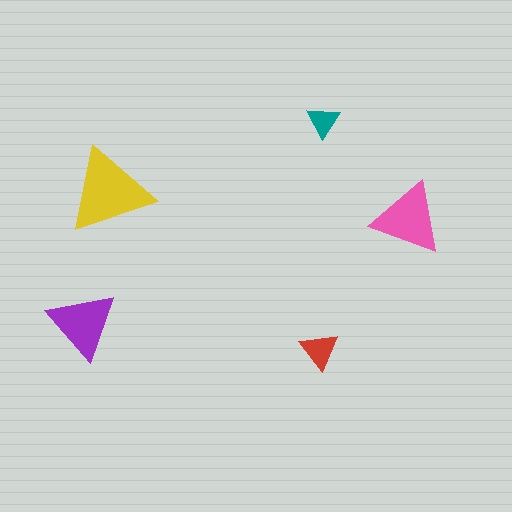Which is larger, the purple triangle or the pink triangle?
The pink one.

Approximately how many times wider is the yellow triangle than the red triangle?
About 2 times wider.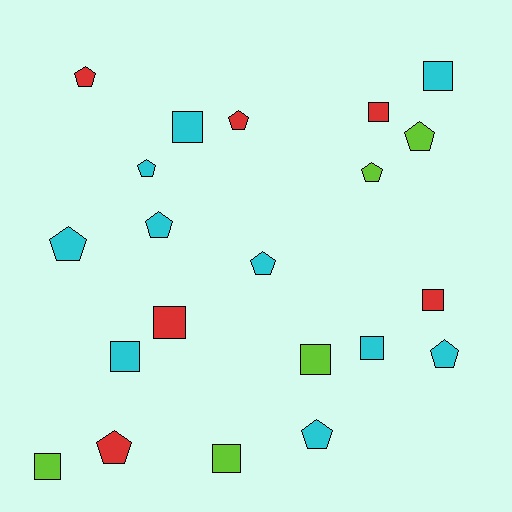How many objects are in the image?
There are 21 objects.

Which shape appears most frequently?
Pentagon, with 11 objects.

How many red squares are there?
There are 3 red squares.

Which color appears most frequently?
Cyan, with 10 objects.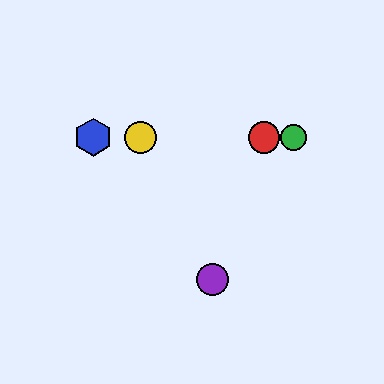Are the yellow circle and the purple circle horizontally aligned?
No, the yellow circle is at y≈137 and the purple circle is at y≈280.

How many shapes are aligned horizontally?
4 shapes (the red circle, the blue hexagon, the green circle, the yellow circle) are aligned horizontally.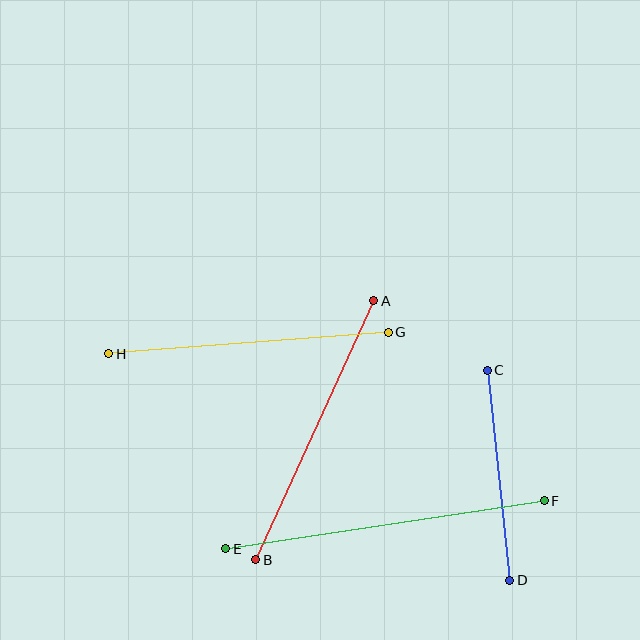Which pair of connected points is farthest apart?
Points E and F are farthest apart.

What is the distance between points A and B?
The distance is approximately 284 pixels.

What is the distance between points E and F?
The distance is approximately 322 pixels.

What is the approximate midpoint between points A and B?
The midpoint is at approximately (315, 430) pixels.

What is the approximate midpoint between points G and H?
The midpoint is at approximately (248, 343) pixels.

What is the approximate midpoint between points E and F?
The midpoint is at approximately (385, 525) pixels.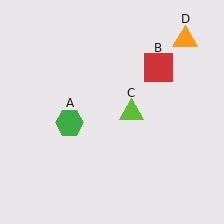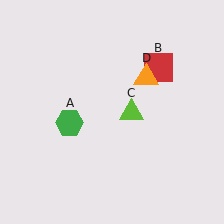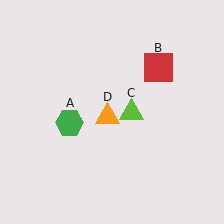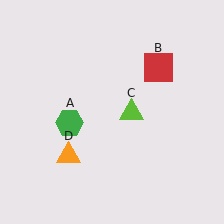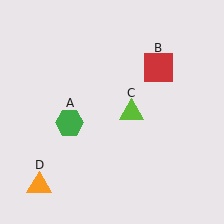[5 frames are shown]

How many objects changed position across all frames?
1 object changed position: orange triangle (object D).